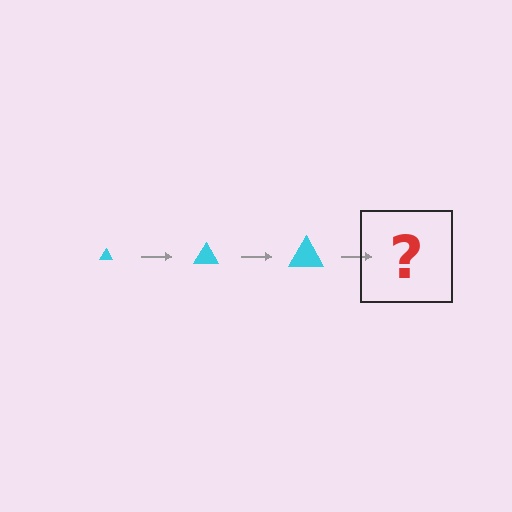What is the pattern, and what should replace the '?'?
The pattern is that the triangle gets progressively larger each step. The '?' should be a cyan triangle, larger than the previous one.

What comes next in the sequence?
The next element should be a cyan triangle, larger than the previous one.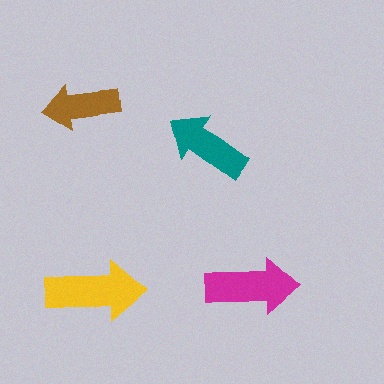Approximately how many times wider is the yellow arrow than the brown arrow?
About 1.5 times wider.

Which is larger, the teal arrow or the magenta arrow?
The magenta one.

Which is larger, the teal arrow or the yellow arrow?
The yellow one.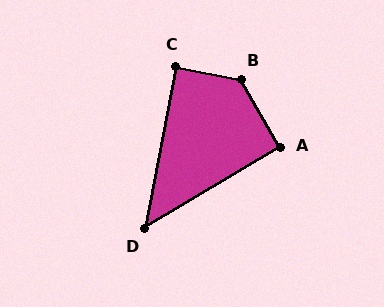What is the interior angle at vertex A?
Approximately 91 degrees (approximately right).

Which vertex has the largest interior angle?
B, at approximately 132 degrees.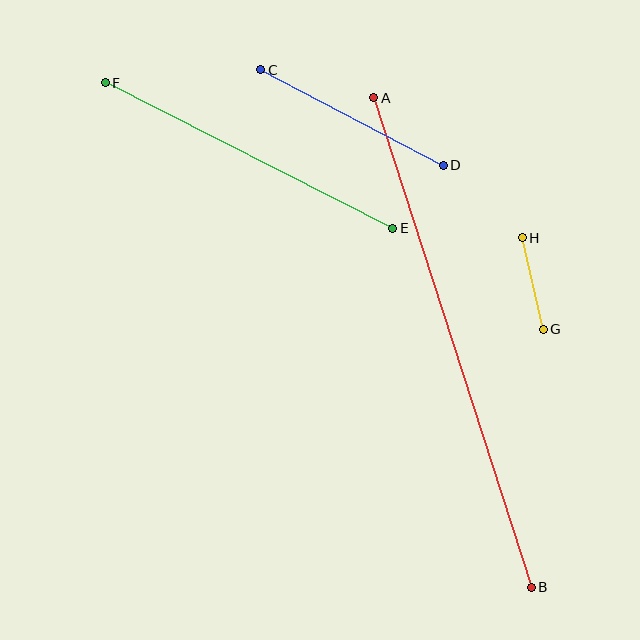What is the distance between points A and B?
The distance is approximately 514 pixels.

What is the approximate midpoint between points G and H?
The midpoint is at approximately (533, 284) pixels.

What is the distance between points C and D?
The distance is approximately 206 pixels.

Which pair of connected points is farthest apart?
Points A and B are farthest apart.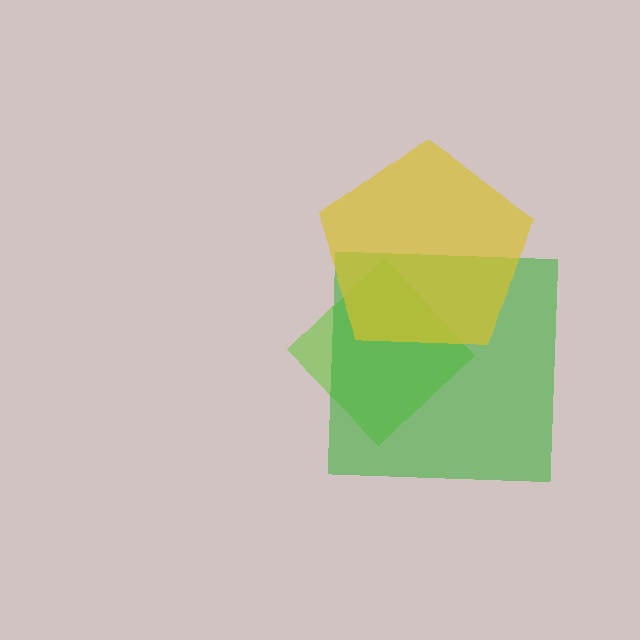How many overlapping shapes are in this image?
There are 3 overlapping shapes in the image.